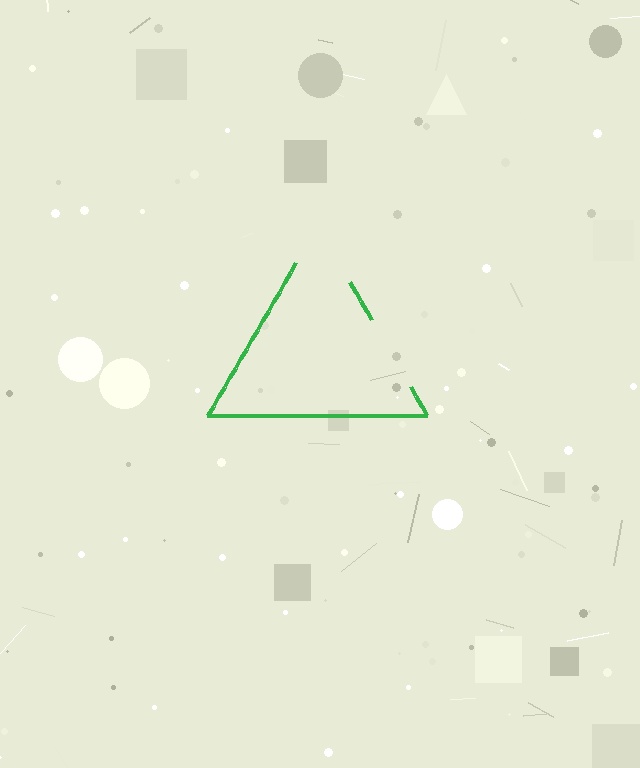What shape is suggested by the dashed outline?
The dashed outline suggests a triangle.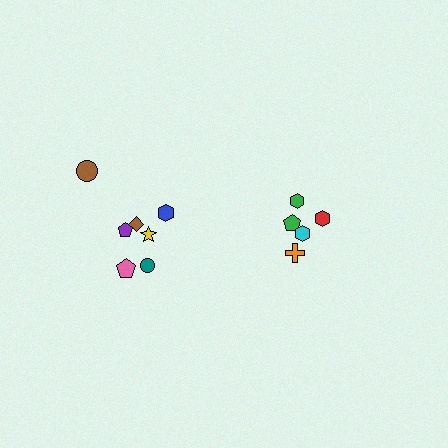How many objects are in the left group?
There are 7 objects.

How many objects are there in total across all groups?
There are 12 objects.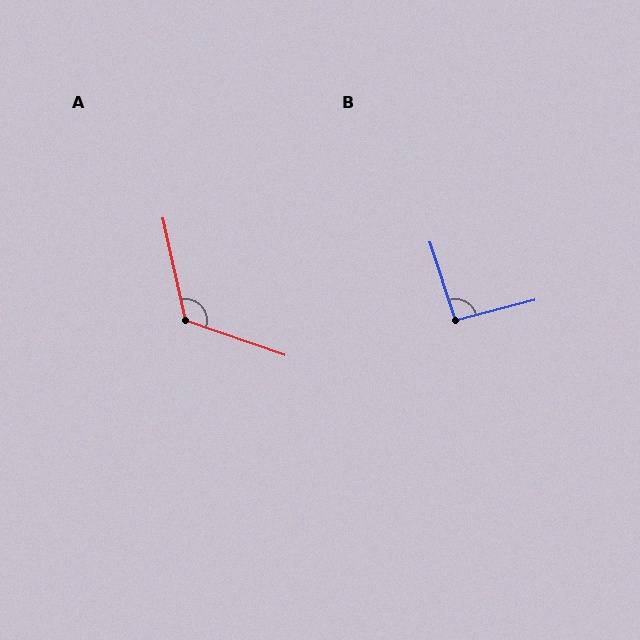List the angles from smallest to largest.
B (94°), A (121°).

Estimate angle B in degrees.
Approximately 94 degrees.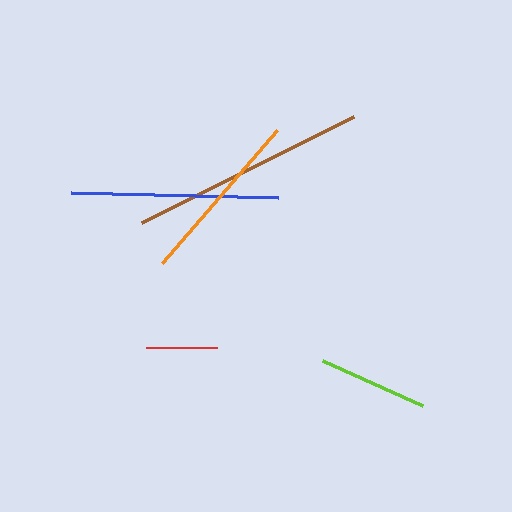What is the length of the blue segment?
The blue segment is approximately 207 pixels long.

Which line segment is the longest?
The brown line is the longest at approximately 237 pixels.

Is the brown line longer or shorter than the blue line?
The brown line is longer than the blue line.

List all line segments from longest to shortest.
From longest to shortest: brown, blue, orange, lime, red.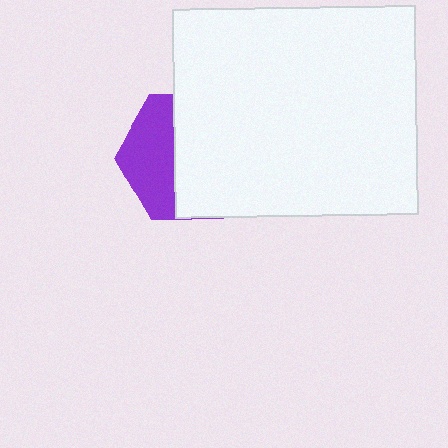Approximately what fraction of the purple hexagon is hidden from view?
Roughly 60% of the purple hexagon is hidden behind the white rectangle.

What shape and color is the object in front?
The object in front is a white rectangle.